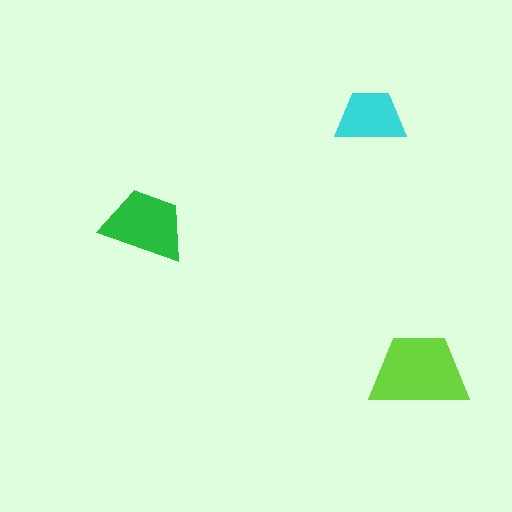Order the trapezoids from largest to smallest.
the lime one, the green one, the cyan one.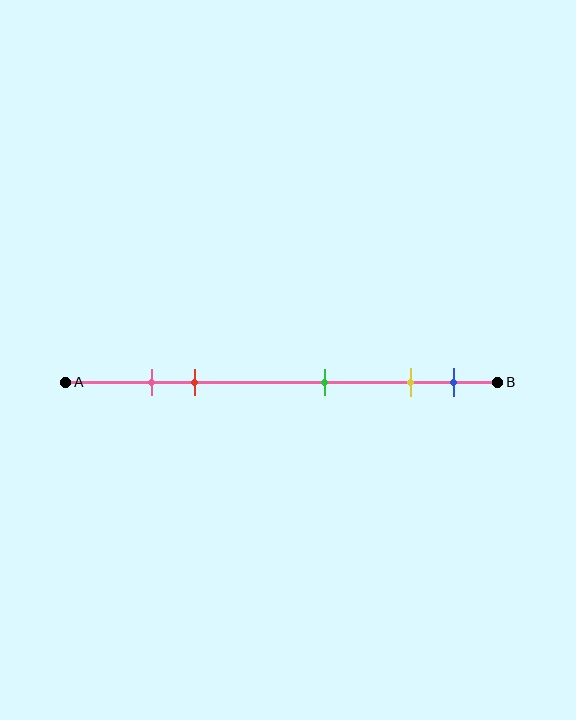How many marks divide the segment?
There are 5 marks dividing the segment.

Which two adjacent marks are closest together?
The pink and red marks are the closest adjacent pair.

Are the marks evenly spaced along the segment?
No, the marks are not evenly spaced.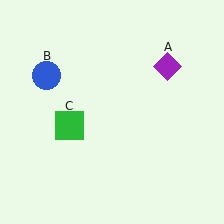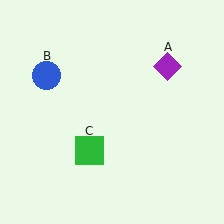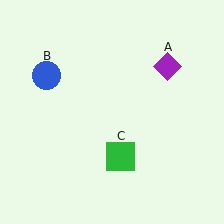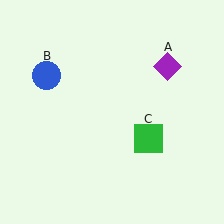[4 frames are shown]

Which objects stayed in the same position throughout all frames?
Purple diamond (object A) and blue circle (object B) remained stationary.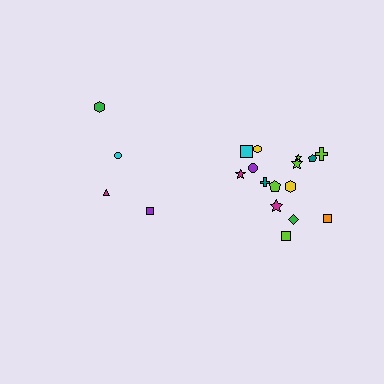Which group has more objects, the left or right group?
The right group.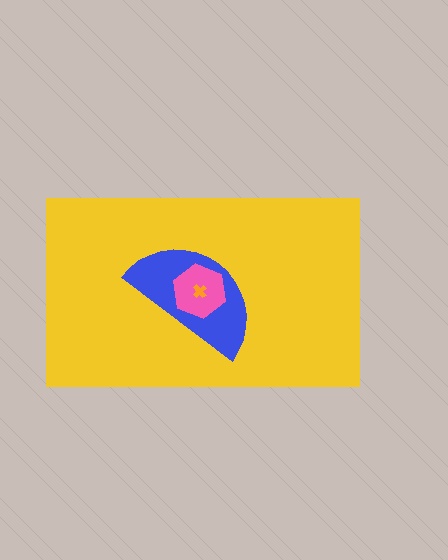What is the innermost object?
The orange cross.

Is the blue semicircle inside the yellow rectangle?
Yes.